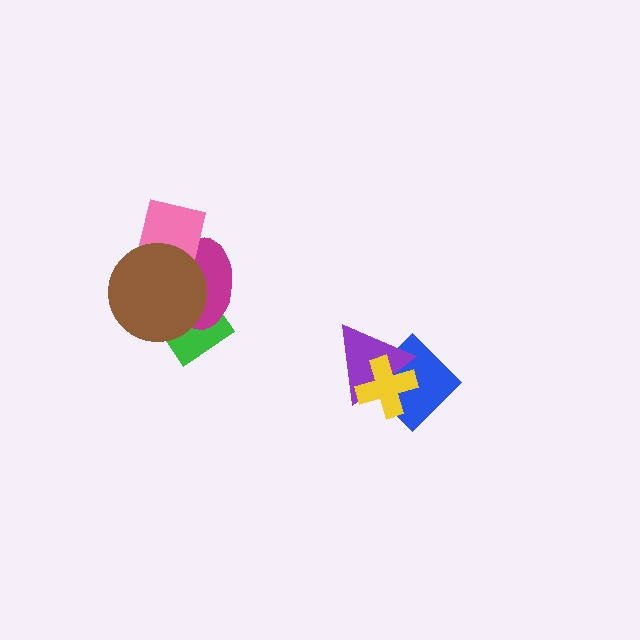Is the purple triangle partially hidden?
Yes, it is partially covered by another shape.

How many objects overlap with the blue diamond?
2 objects overlap with the blue diamond.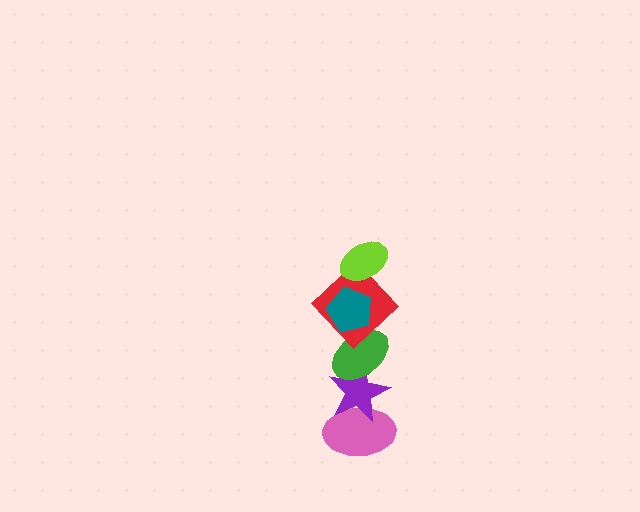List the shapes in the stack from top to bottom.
From top to bottom: the lime ellipse, the teal pentagon, the red diamond, the green ellipse, the purple star, the pink ellipse.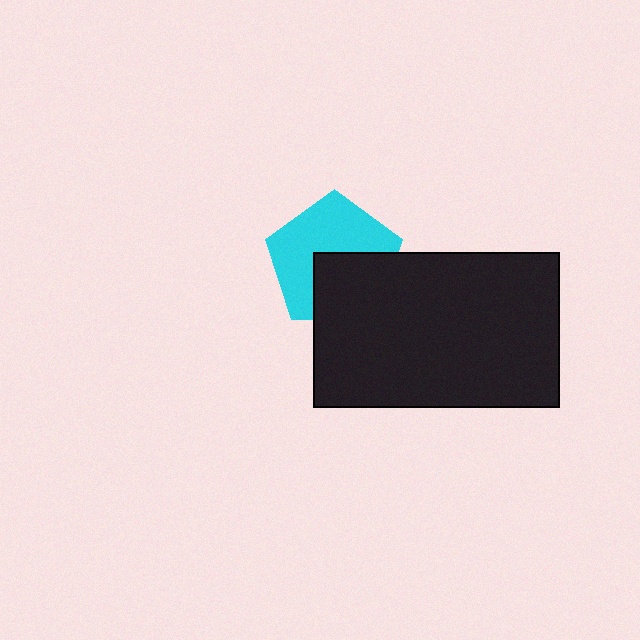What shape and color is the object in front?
The object in front is a black rectangle.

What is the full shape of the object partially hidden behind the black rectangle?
The partially hidden object is a cyan pentagon.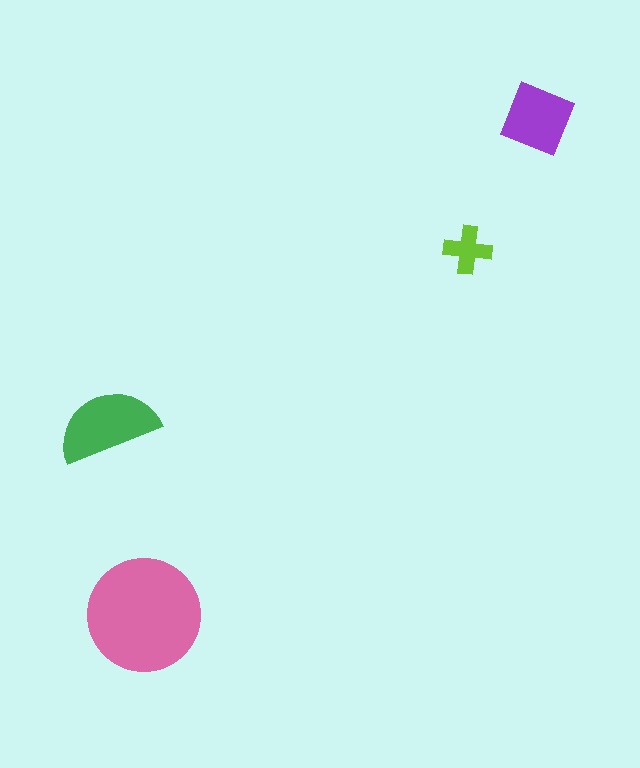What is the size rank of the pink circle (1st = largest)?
1st.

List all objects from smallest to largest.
The lime cross, the purple diamond, the green semicircle, the pink circle.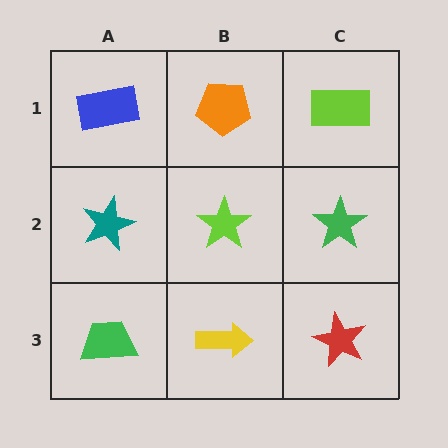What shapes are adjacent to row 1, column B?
A lime star (row 2, column B), a blue rectangle (row 1, column A), a lime rectangle (row 1, column C).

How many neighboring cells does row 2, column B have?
4.